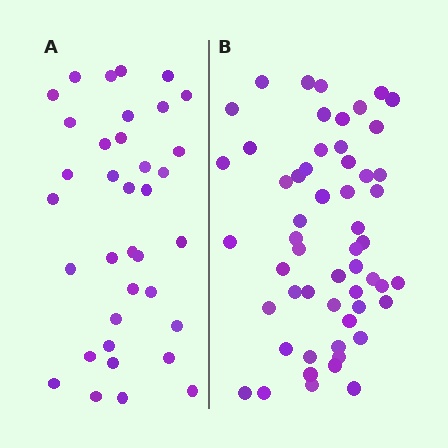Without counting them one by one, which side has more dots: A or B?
Region B (the right region) has more dots.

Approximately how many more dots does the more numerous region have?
Region B has approximately 20 more dots than region A.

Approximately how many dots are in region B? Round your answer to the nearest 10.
About 60 dots. (The exact count is 55, which rounds to 60.)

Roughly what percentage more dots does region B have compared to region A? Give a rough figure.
About 55% more.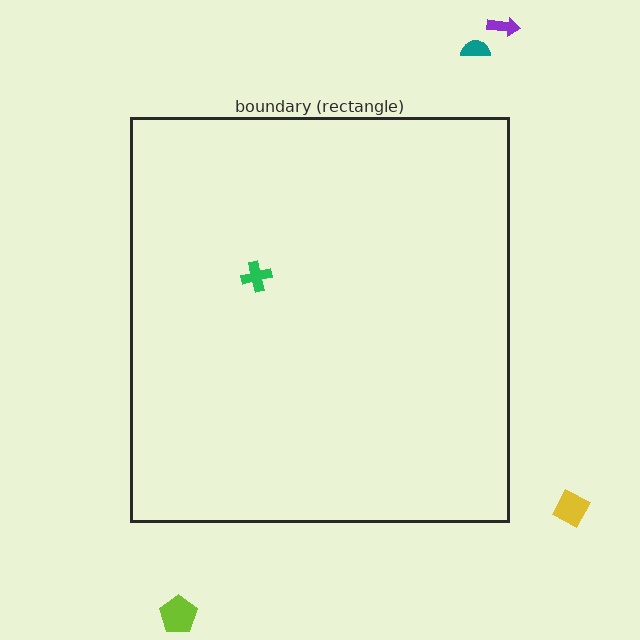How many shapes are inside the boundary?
1 inside, 4 outside.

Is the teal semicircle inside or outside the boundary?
Outside.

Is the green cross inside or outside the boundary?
Inside.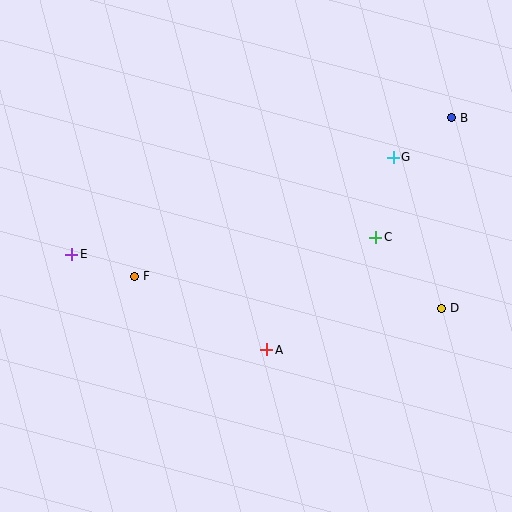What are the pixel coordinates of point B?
Point B is at (452, 118).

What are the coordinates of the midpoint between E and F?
The midpoint between E and F is at (103, 265).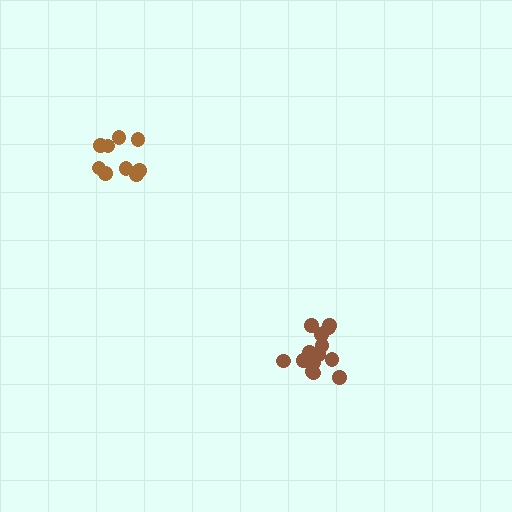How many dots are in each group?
Group 1: 9 dots, Group 2: 14 dots (23 total).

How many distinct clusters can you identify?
There are 2 distinct clusters.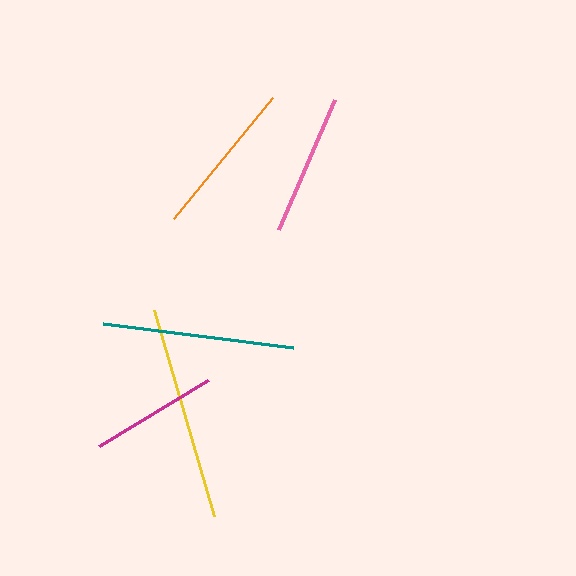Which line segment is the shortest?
The magenta line is the shortest at approximately 128 pixels.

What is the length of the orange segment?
The orange segment is approximately 157 pixels long.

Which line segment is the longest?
The yellow line is the longest at approximately 214 pixels.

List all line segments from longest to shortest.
From longest to shortest: yellow, teal, orange, pink, magenta.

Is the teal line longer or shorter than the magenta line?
The teal line is longer than the magenta line.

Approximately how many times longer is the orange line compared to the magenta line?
The orange line is approximately 1.2 times the length of the magenta line.